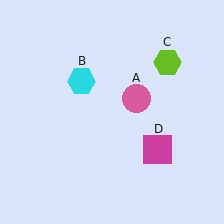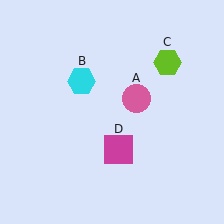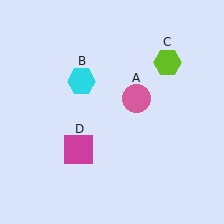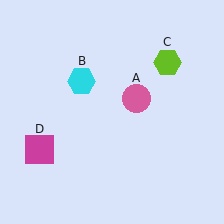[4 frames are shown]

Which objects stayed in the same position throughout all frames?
Pink circle (object A) and cyan hexagon (object B) and lime hexagon (object C) remained stationary.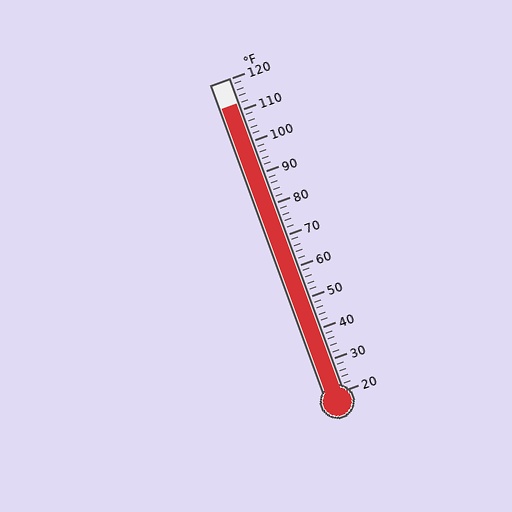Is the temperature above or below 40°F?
The temperature is above 40°F.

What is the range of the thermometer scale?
The thermometer scale ranges from 20°F to 120°F.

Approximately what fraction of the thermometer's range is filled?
The thermometer is filled to approximately 90% of its range.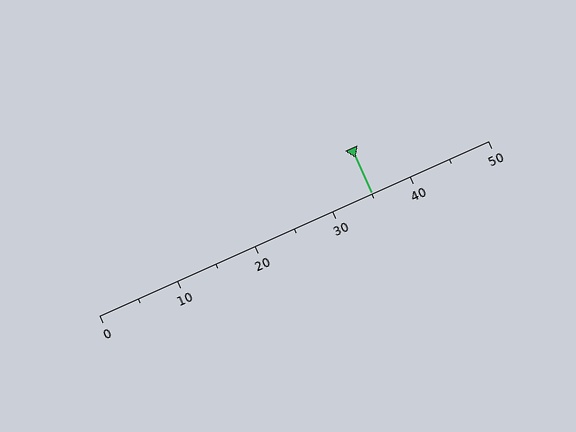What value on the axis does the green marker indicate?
The marker indicates approximately 35.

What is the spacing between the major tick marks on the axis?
The major ticks are spaced 10 apart.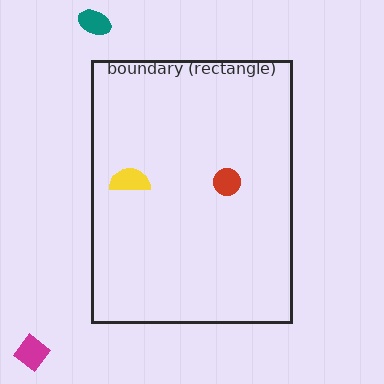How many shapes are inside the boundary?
2 inside, 2 outside.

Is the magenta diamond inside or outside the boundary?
Outside.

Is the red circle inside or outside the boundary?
Inside.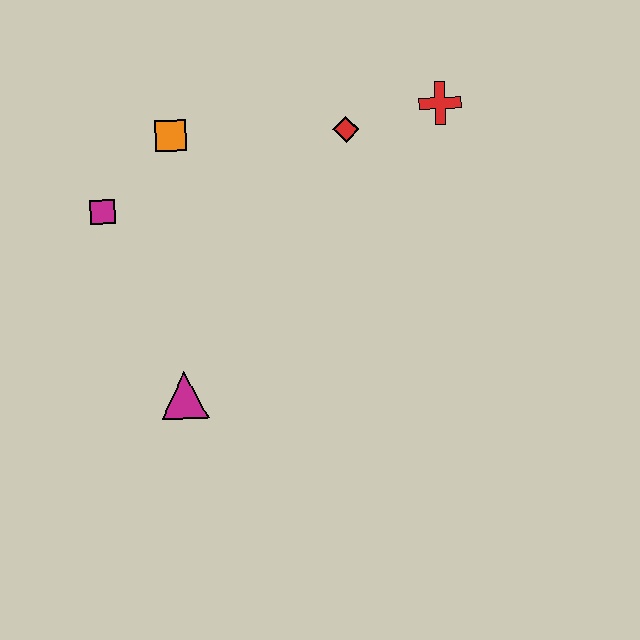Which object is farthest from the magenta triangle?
The red cross is farthest from the magenta triangle.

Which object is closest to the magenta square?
The orange square is closest to the magenta square.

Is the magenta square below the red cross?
Yes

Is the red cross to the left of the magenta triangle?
No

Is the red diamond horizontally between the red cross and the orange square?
Yes